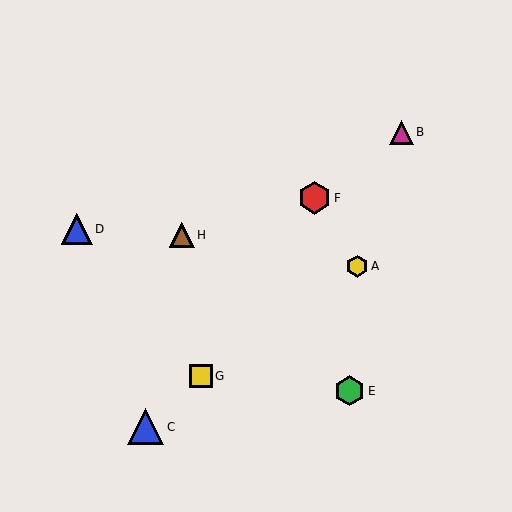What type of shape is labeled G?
Shape G is a yellow square.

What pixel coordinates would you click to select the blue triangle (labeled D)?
Click at (77, 229) to select the blue triangle D.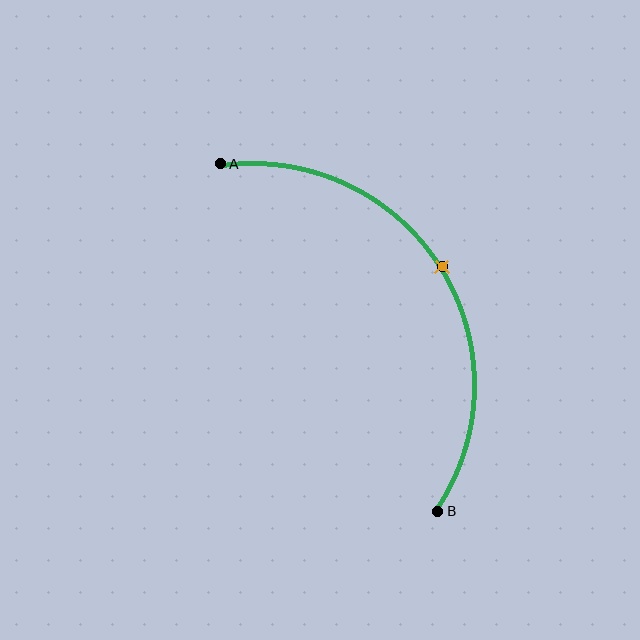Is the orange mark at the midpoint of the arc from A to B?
Yes. The orange mark lies on the arc at equal arc-length from both A and B — it is the arc midpoint.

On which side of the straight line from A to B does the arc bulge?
The arc bulges to the right of the straight line connecting A and B.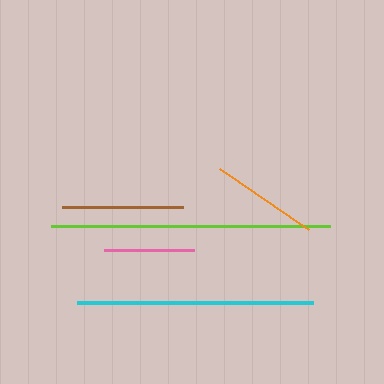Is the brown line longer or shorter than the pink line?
The brown line is longer than the pink line.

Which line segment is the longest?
The lime line is the longest at approximately 278 pixels.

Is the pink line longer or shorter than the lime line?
The lime line is longer than the pink line.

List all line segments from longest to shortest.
From longest to shortest: lime, cyan, brown, orange, pink.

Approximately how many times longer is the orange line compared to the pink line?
The orange line is approximately 1.2 times the length of the pink line.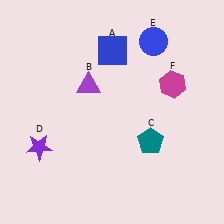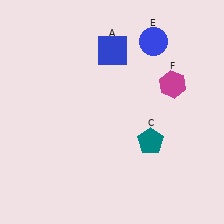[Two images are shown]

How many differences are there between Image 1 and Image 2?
There are 2 differences between the two images.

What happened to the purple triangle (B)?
The purple triangle (B) was removed in Image 2. It was in the top-left area of Image 1.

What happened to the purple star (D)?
The purple star (D) was removed in Image 2. It was in the bottom-left area of Image 1.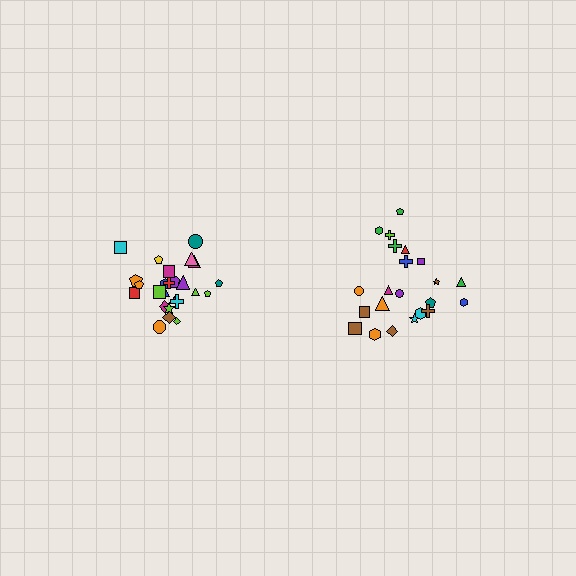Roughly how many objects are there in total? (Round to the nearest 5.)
Roughly 45 objects in total.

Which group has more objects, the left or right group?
The left group.